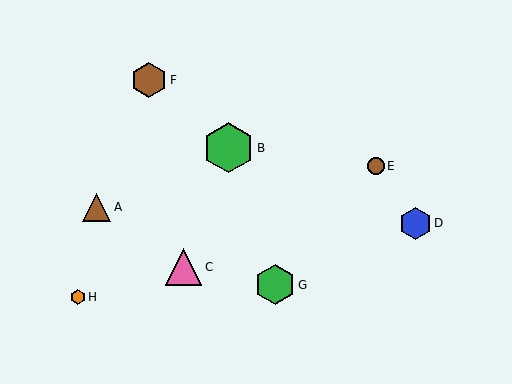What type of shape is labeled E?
Shape E is a brown circle.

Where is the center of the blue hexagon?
The center of the blue hexagon is at (415, 223).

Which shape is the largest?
The green hexagon (labeled B) is the largest.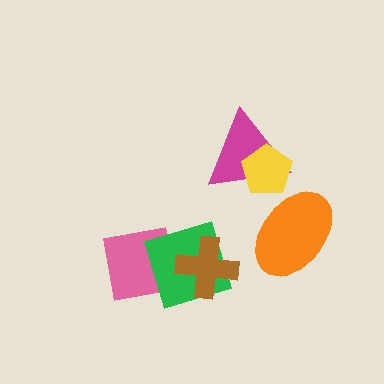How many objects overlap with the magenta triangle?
1 object overlaps with the magenta triangle.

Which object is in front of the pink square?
The green diamond is in front of the pink square.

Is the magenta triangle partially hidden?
Yes, it is partially covered by another shape.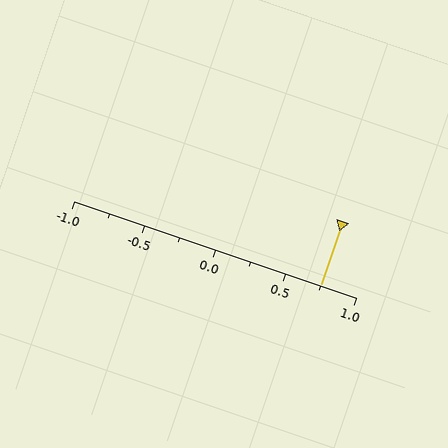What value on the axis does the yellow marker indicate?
The marker indicates approximately 0.75.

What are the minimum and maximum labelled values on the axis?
The axis runs from -1.0 to 1.0.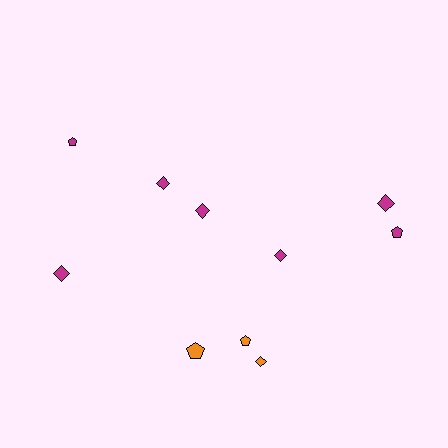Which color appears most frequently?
Magenta, with 7 objects.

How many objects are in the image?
There are 10 objects.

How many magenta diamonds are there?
There are 5 magenta diamonds.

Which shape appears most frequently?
Diamond, with 6 objects.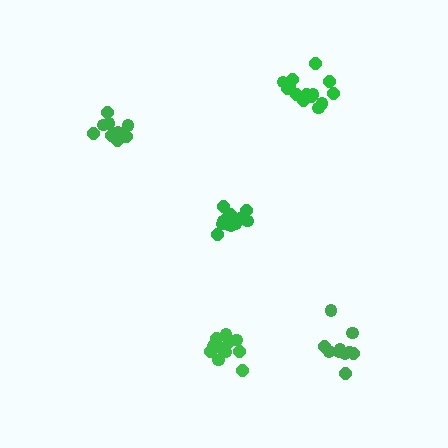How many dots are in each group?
Group 1: 14 dots, Group 2: 11 dots, Group 3: 14 dots, Group 4: 11 dots, Group 5: 10 dots (60 total).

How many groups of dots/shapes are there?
There are 5 groups.